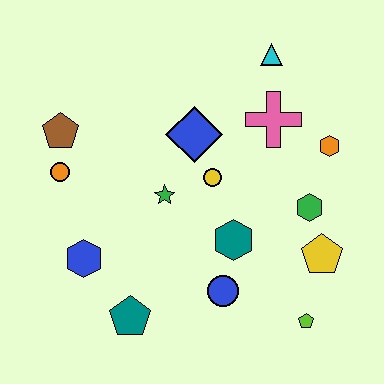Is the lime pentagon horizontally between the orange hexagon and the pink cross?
Yes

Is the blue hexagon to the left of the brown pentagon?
No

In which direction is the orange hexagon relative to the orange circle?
The orange hexagon is to the right of the orange circle.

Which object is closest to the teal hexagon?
The blue circle is closest to the teal hexagon.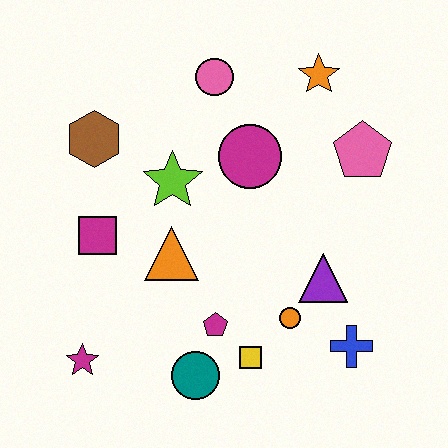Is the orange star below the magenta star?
No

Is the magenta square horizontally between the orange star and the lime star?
No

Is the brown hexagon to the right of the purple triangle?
No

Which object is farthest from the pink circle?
The magenta star is farthest from the pink circle.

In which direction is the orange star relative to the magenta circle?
The orange star is above the magenta circle.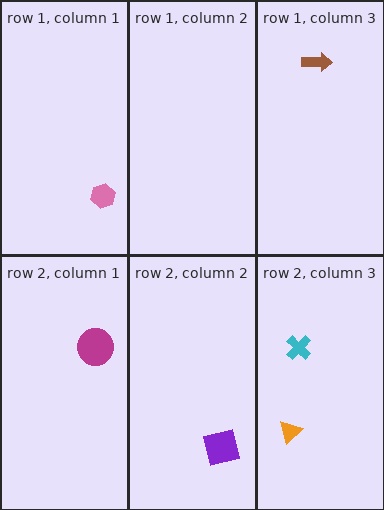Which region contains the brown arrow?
The row 1, column 3 region.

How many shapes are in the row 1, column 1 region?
1.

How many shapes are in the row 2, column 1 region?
1.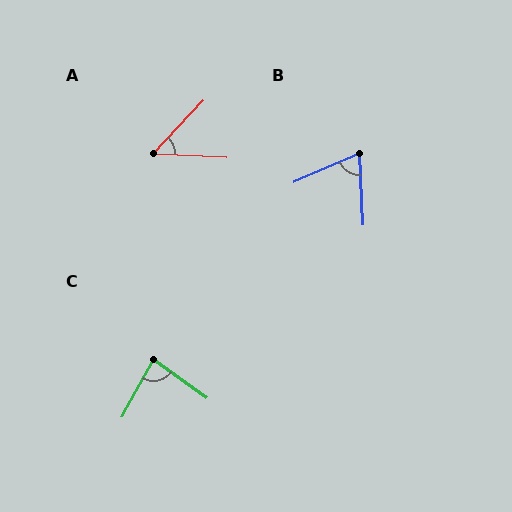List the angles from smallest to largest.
A (50°), B (69°), C (83°).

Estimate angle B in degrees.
Approximately 69 degrees.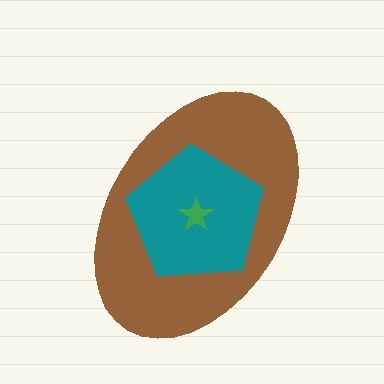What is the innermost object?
The green star.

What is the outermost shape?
The brown ellipse.